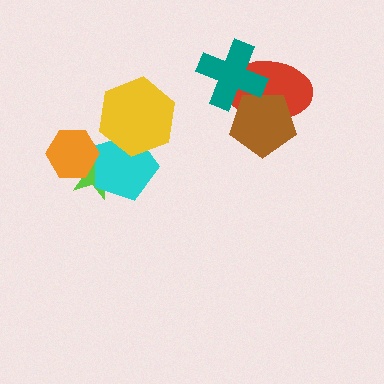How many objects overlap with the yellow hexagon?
1 object overlaps with the yellow hexagon.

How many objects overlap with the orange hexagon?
2 objects overlap with the orange hexagon.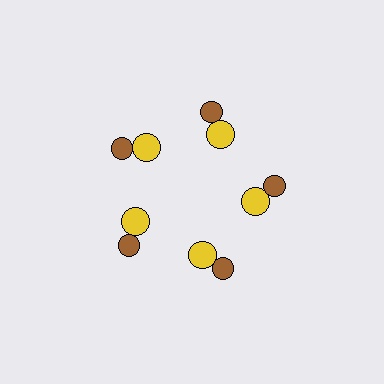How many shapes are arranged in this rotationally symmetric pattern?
There are 10 shapes, arranged in 5 groups of 2.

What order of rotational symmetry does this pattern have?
This pattern has 5-fold rotational symmetry.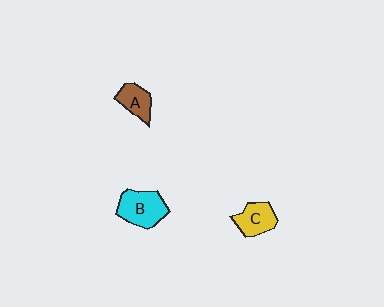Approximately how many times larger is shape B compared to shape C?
Approximately 1.4 times.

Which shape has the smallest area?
Shape A (brown).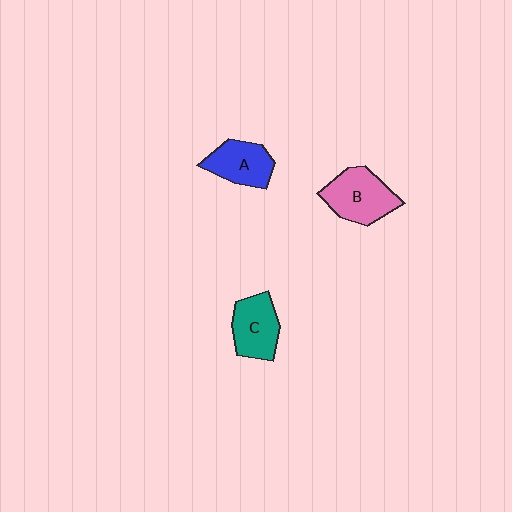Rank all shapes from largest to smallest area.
From largest to smallest: B (pink), C (teal), A (blue).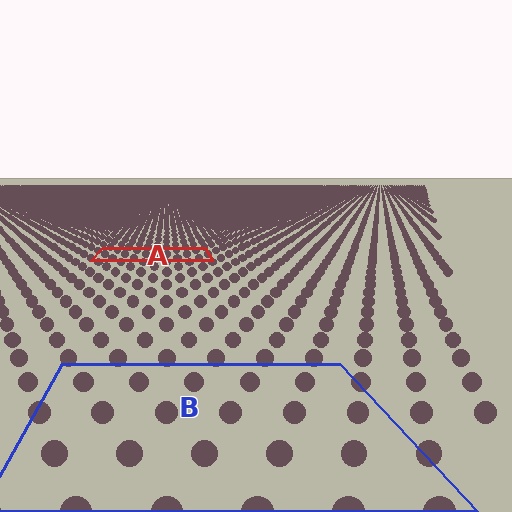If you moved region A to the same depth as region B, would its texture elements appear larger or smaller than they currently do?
They would appear larger. At a closer depth, the same texture elements are projected at a bigger on-screen size.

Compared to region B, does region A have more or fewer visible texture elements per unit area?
Region A has more texture elements per unit area — they are packed more densely because it is farther away.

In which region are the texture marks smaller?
The texture marks are smaller in region A, because it is farther away.